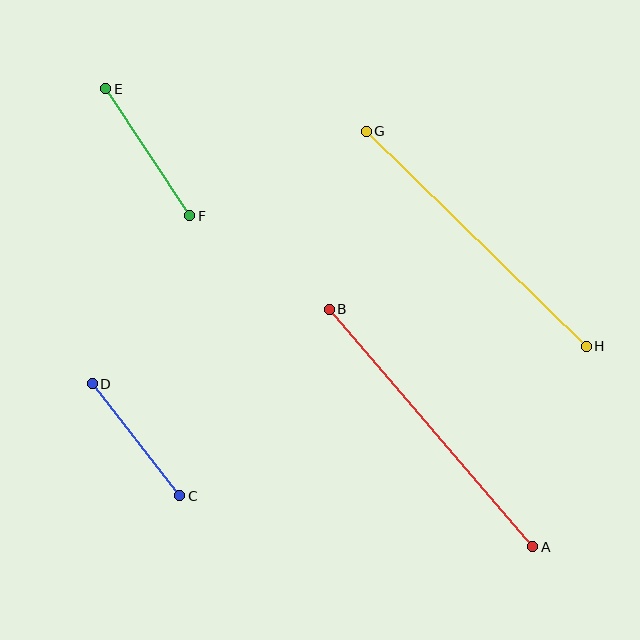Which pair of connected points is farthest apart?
Points A and B are farthest apart.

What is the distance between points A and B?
The distance is approximately 313 pixels.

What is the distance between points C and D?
The distance is approximately 142 pixels.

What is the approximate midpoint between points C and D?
The midpoint is at approximately (136, 440) pixels.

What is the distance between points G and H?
The distance is approximately 308 pixels.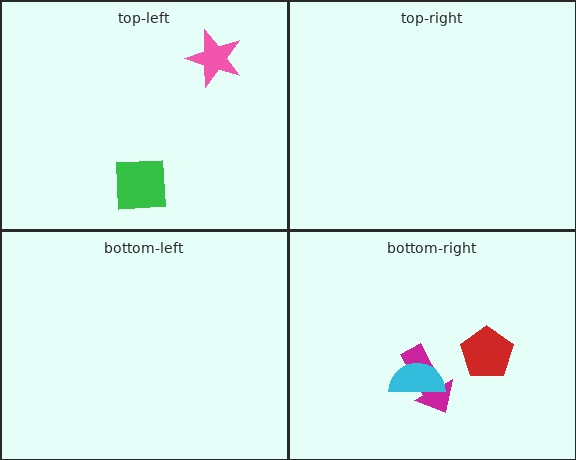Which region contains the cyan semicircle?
The bottom-right region.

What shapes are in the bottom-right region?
The red pentagon, the magenta arrow, the cyan semicircle.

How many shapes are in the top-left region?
2.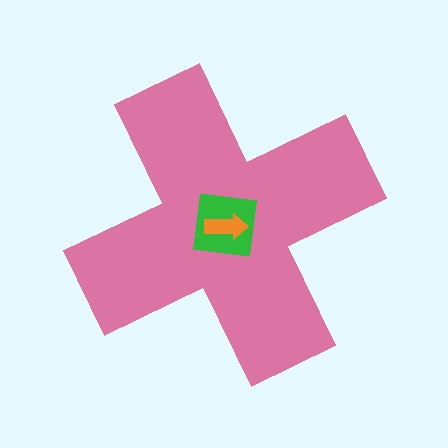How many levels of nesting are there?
3.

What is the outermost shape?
The pink cross.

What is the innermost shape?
The orange arrow.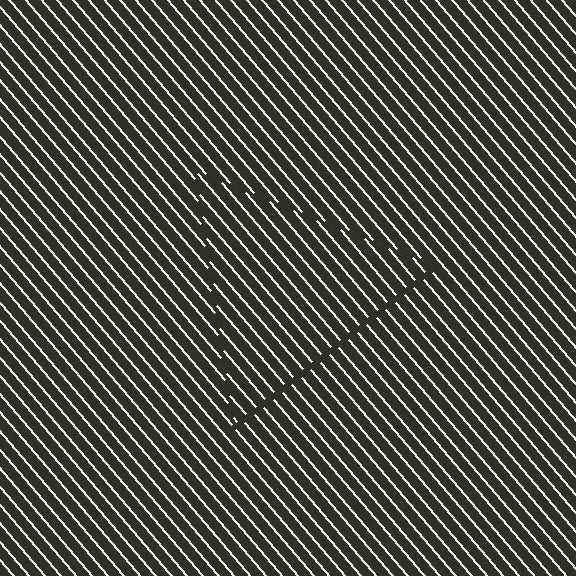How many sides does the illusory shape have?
3 sides — the line-ends trace a triangle.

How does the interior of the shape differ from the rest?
The interior of the shape contains the same grating, shifted by half a period — the contour is defined by the phase discontinuity where line-ends from the inner and outer gratings abut.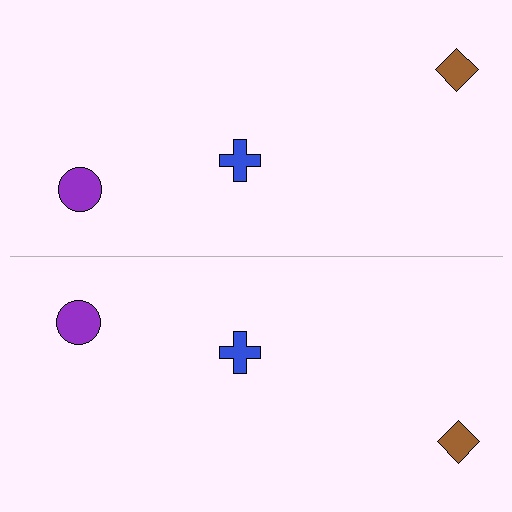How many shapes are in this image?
There are 6 shapes in this image.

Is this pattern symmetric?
Yes, this pattern has bilateral (reflection) symmetry.